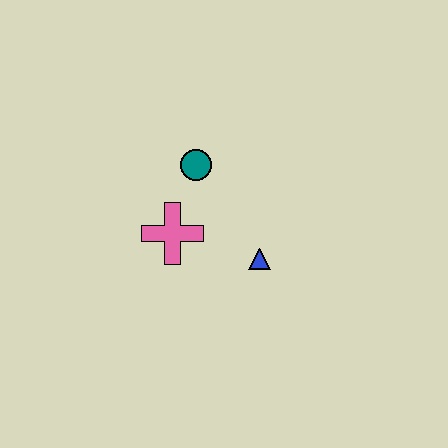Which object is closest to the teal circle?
The pink cross is closest to the teal circle.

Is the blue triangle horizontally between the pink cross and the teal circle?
No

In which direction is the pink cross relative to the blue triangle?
The pink cross is to the left of the blue triangle.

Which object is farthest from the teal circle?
The blue triangle is farthest from the teal circle.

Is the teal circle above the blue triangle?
Yes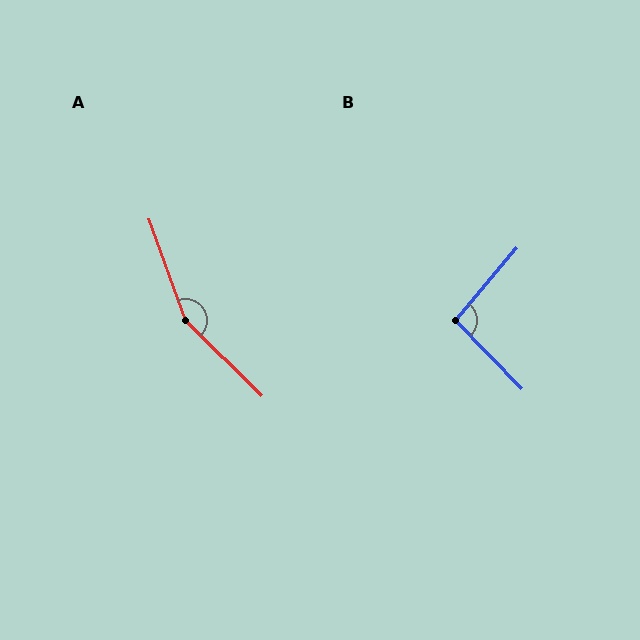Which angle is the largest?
A, at approximately 154 degrees.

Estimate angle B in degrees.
Approximately 95 degrees.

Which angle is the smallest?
B, at approximately 95 degrees.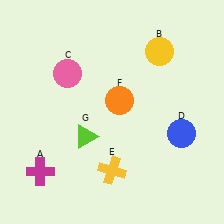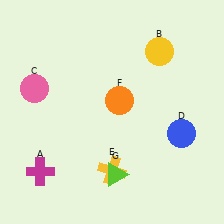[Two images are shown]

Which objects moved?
The objects that moved are: the pink circle (C), the lime triangle (G).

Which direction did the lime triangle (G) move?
The lime triangle (G) moved down.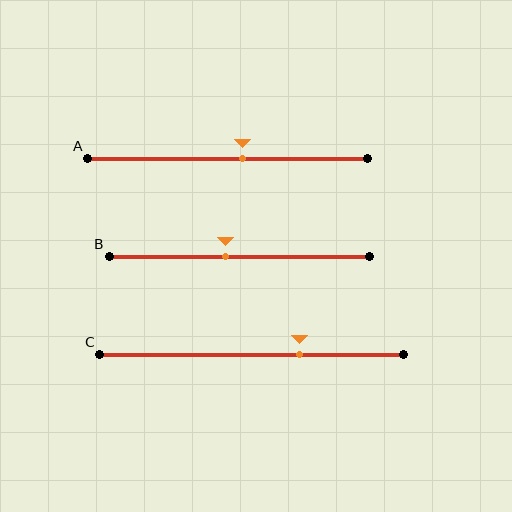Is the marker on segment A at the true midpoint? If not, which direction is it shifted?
No, the marker on segment A is shifted to the right by about 5% of the segment length.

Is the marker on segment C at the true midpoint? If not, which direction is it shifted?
No, the marker on segment C is shifted to the right by about 16% of the segment length.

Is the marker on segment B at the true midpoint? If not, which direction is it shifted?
No, the marker on segment B is shifted to the left by about 5% of the segment length.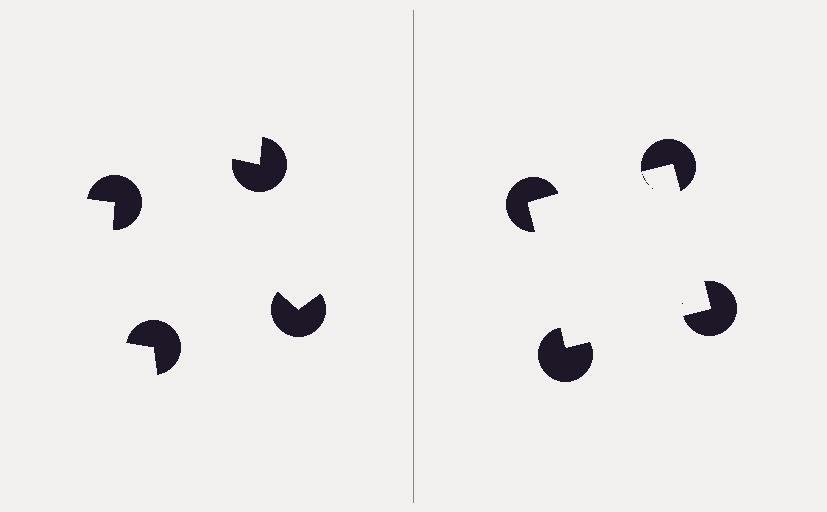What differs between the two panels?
The pac-man discs are positioned identically on both sides; only the wedge orientations differ. On the right they align to a square; on the left they are misaligned.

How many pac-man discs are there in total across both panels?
8 — 4 on each side.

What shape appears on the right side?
An illusory square.